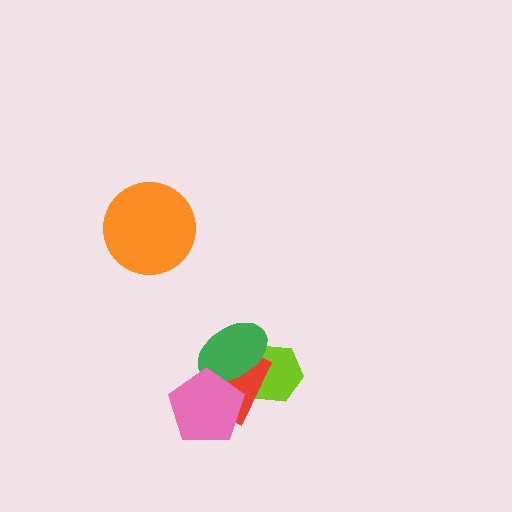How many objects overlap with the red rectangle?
3 objects overlap with the red rectangle.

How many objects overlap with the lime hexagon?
2 objects overlap with the lime hexagon.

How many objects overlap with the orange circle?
0 objects overlap with the orange circle.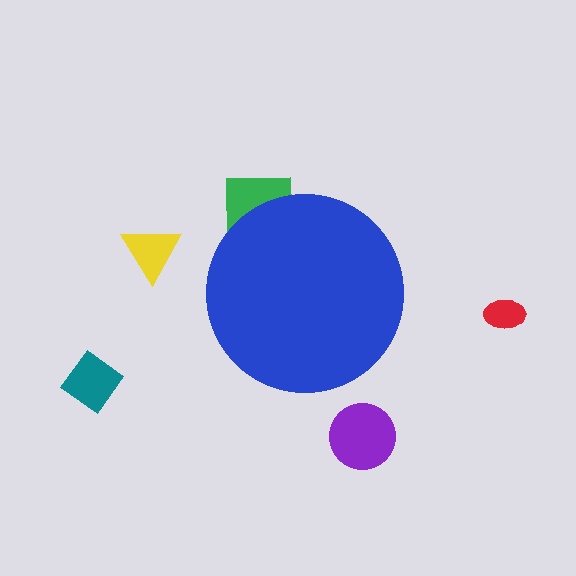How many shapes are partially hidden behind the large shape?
1 shape is partially hidden.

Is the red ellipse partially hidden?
No, the red ellipse is fully visible.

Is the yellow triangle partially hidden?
No, the yellow triangle is fully visible.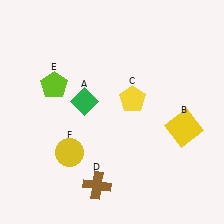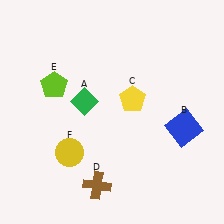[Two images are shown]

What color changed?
The square (B) changed from yellow in Image 1 to blue in Image 2.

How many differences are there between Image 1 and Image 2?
There is 1 difference between the two images.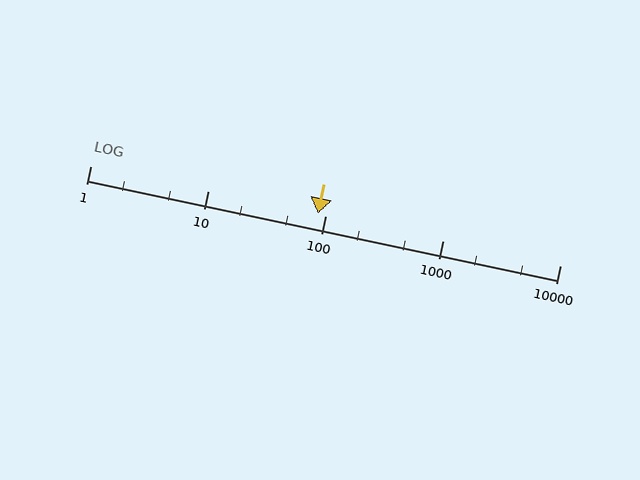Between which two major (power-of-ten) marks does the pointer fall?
The pointer is between 10 and 100.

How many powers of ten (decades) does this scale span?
The scale spans 4 decades, from 1 to 10000.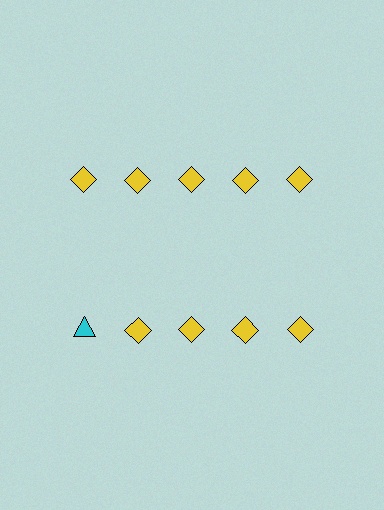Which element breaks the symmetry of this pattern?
The cyan triangle in the second row, leftmost column breaks the symmetry. All other shapes are yellow diamonds.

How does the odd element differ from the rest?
It differs in both color (cyan instead of yellow) and shape (triangle instead of diamond).